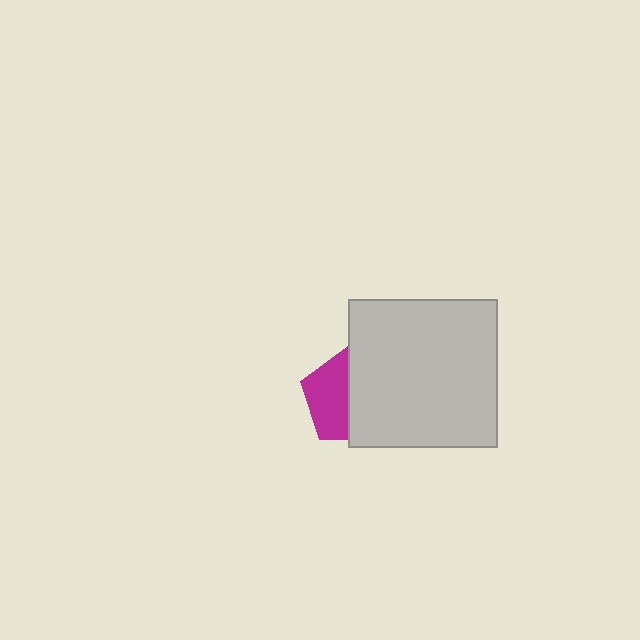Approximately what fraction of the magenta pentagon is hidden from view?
Roughly 54% of the magenta pentagon is hidden behind the light gray square.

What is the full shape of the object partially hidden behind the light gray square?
The partially hidden object is a magenta pentagon.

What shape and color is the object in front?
The object in front is a light gray square.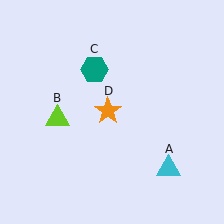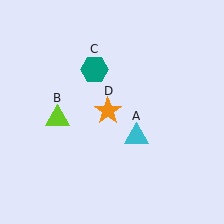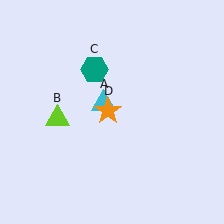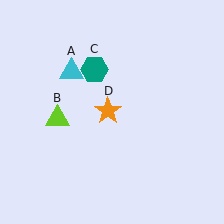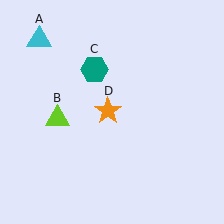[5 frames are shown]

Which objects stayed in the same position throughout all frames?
Lime triangle (object B) and teal hexagon (object C) and orange star (object D) remained stationary.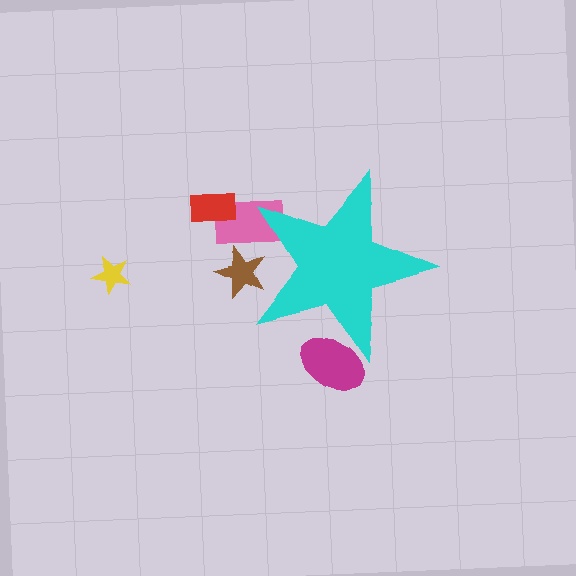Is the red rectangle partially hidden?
No, the red rectangle is fully visible.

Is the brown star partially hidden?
Yes, the brown star is partially hidden behind the cyan star.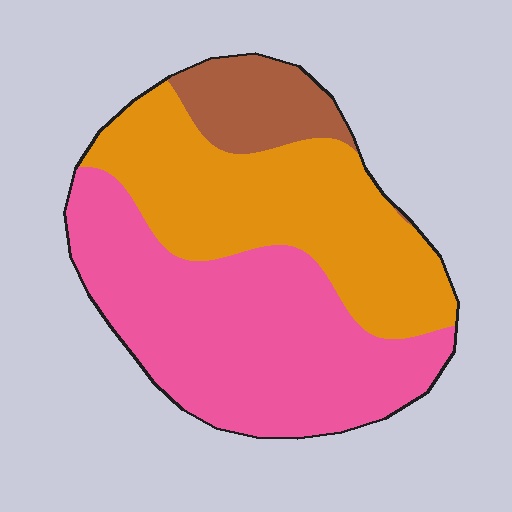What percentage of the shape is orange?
Orange covers about 40% of the shape.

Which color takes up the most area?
Pink, at roughly 50%.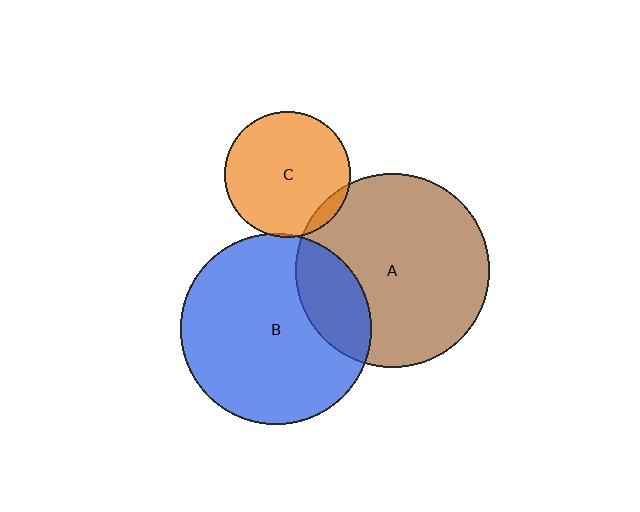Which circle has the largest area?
Circle A (brown).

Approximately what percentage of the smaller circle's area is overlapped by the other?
Approximately 20%.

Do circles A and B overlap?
Yes.